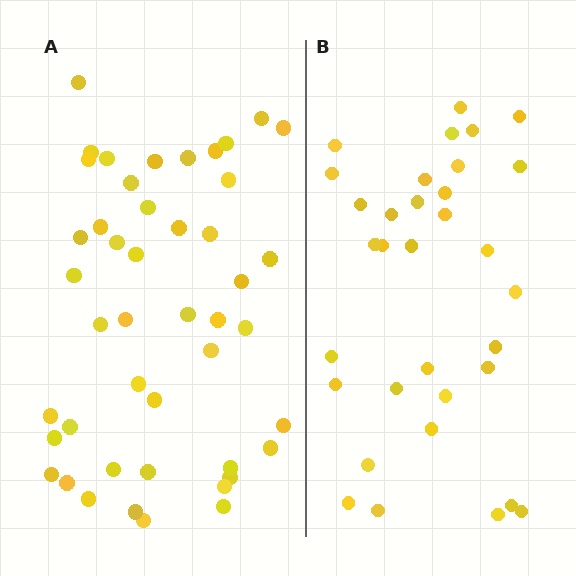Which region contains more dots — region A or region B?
Region A (the left region) has more dots.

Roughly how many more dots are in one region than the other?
Region A has approximately 15 more dots than region B.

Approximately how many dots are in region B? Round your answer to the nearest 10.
About 30 dots. (The exact count is 33, which rounds to 30.)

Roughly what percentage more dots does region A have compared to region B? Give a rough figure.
About 40% more.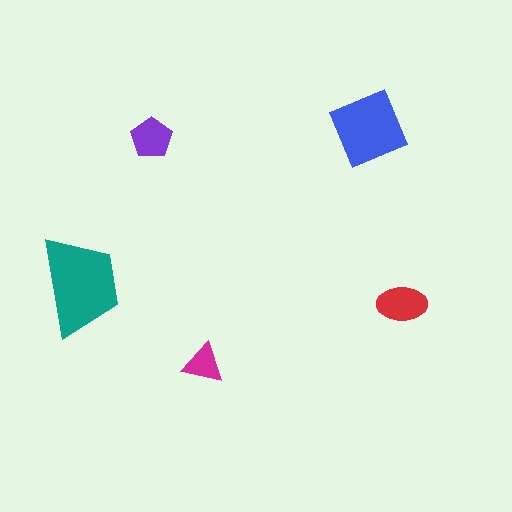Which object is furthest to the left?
The teal trapezoid is leftmost.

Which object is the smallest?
The magenta triangle.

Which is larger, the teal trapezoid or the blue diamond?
The teal trapezoid.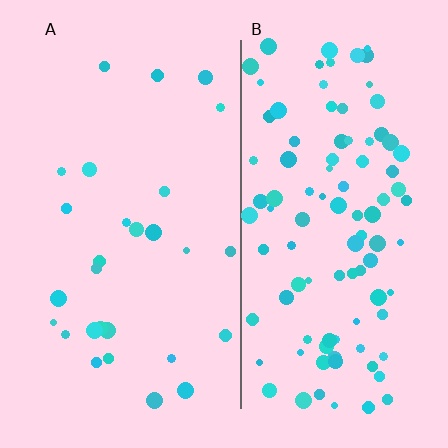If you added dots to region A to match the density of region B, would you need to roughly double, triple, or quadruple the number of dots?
Approximately quadruple.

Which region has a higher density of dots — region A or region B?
B (the right).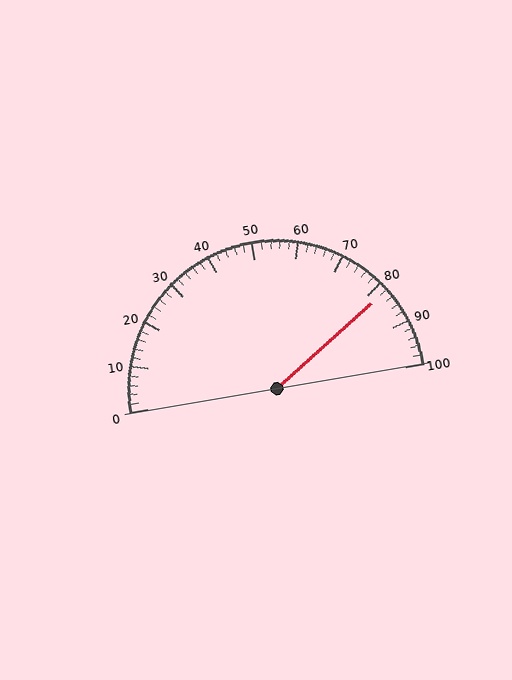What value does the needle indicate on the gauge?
The needle indicates approximately 82.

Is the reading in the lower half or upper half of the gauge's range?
The reading is in the upper half of the range (0 to 100).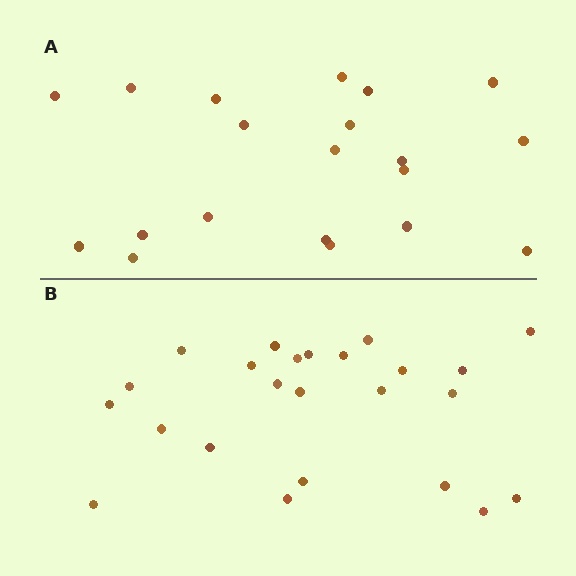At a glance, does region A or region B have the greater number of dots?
Region B (the bottom region) has more dots.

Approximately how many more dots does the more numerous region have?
Region B has about 4 more dots than region A.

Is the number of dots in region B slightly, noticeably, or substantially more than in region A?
Region B has only slightly more — the two regions are fairly close. The ratio is roughly 1.2 to 1.